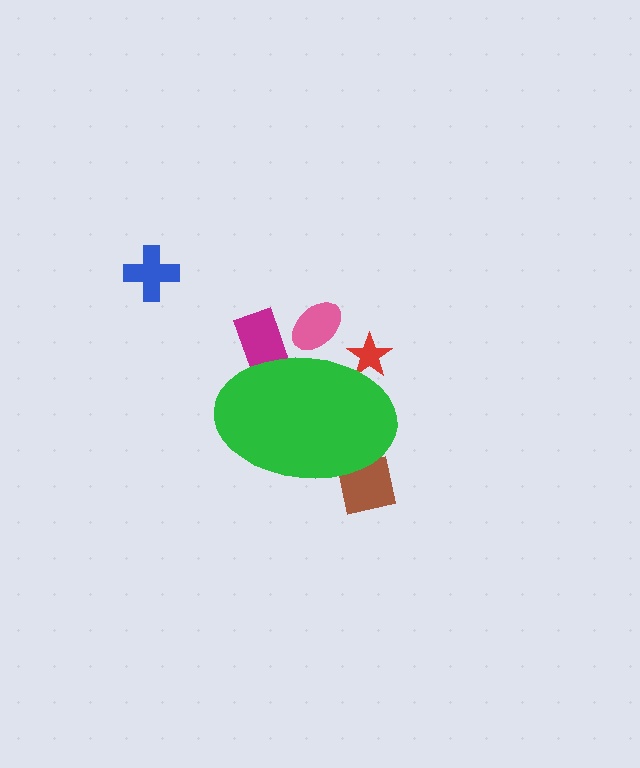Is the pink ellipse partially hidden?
Yes, the pink ellipse is partially hidden behind the green ellipse.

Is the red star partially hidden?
Yes, the red star is partially hidden behind the green ellipse.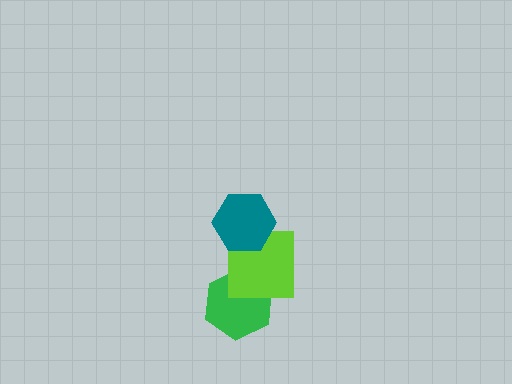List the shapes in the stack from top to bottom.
From top to bottom: the teal hexagon, the lime square, the green hexagon.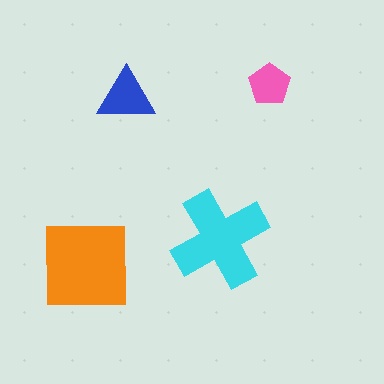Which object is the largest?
The orange square.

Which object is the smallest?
The pink pentagon.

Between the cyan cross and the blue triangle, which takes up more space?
The cyan cross.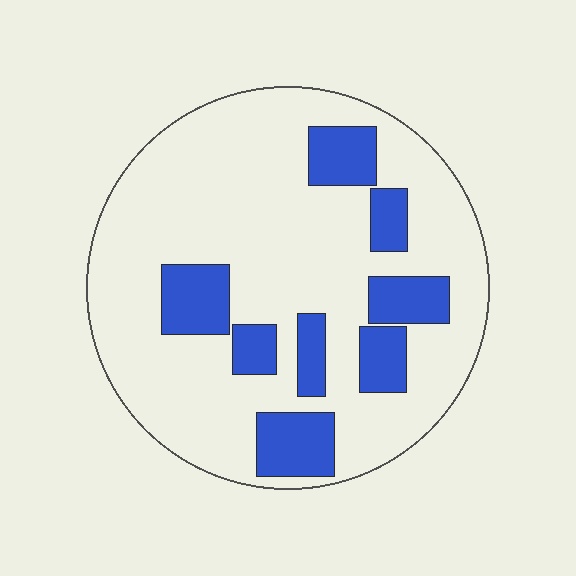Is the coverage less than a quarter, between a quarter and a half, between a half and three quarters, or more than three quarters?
Less than a quarter.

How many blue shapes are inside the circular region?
8.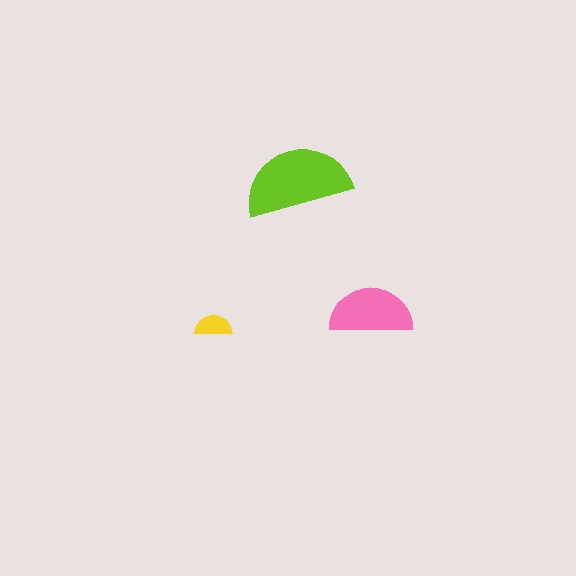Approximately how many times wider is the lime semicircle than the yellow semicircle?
About 3 times wider.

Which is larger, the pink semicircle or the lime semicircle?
The lime one.